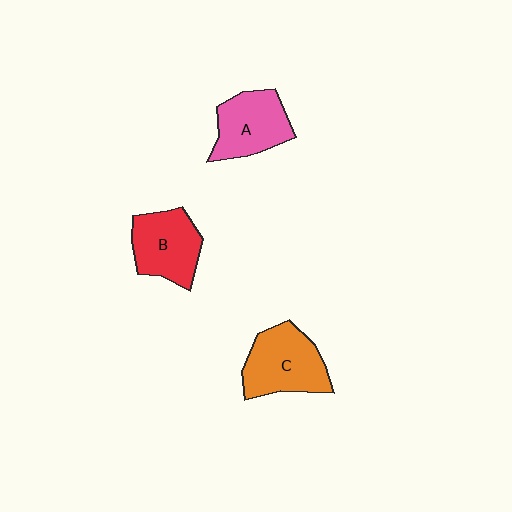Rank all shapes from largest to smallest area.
From largest to smallest: C (orange), B (red), A (pink).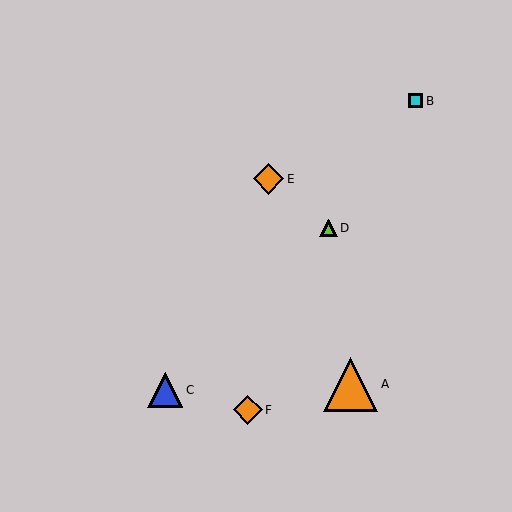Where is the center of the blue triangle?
The center of the blue triangle is at (165, 390).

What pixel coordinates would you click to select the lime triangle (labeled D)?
Click at (329, 228) to select the lime triangle D.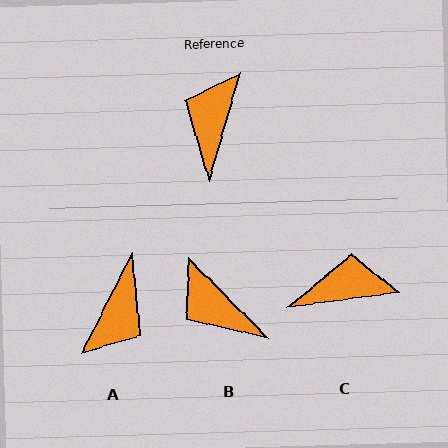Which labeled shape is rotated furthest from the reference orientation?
A, about 169 degrees away.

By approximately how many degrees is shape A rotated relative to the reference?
Approximately 169 degrees counter-clockwise.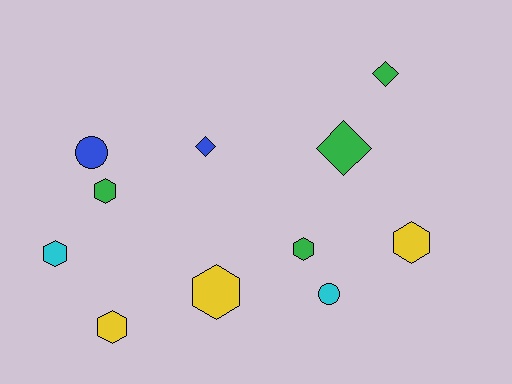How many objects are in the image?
There are 11 objects.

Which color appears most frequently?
Green, with 4 objects.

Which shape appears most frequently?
Hexagon, with 6 objects.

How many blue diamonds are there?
There is 1 blue diamond.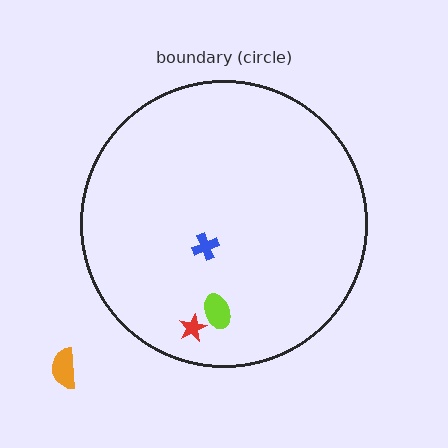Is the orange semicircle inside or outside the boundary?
Outside.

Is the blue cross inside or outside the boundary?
Inside.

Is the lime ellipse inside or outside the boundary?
Inside.